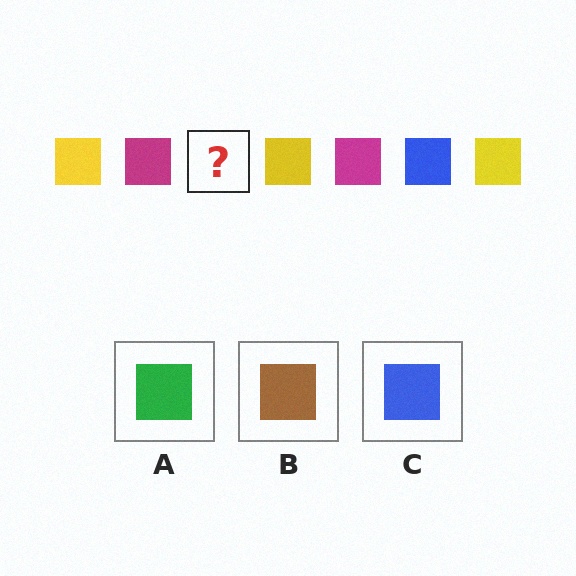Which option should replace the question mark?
Option C.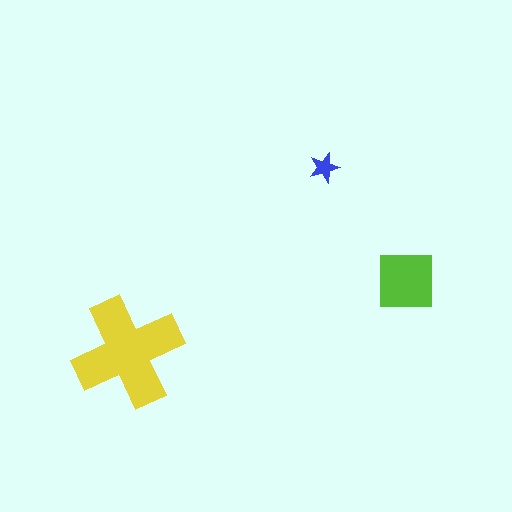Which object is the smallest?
The blue star.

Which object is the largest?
The yellow cross.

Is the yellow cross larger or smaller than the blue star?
Larger.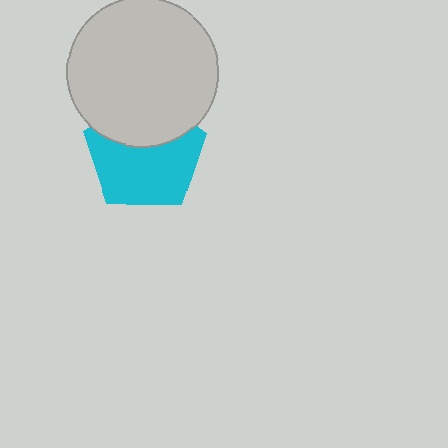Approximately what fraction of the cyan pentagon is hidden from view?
Roughly 37% of the cyan pentagon is hidden behind the light gray circle.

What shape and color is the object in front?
The object in front is a light gray circle.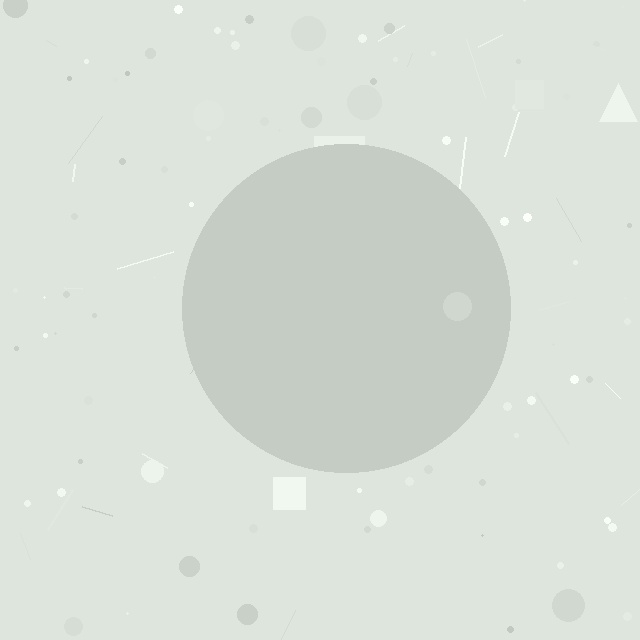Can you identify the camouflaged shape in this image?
The camouflaged shape is a circle.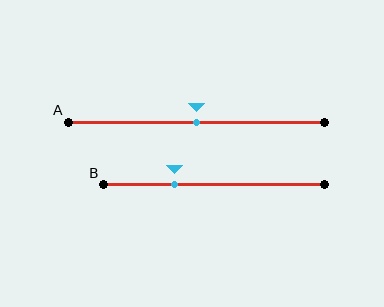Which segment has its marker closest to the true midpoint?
Segment A has its marker closest to the true midpoint.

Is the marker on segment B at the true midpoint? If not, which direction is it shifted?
No, the marker on segment B is shifted to the left by about 18% of the segment length.